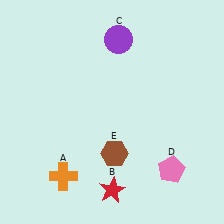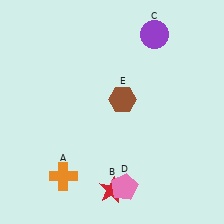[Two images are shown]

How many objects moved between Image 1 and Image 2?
3 objects moved between the two images.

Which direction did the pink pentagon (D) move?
The pink pentagon (D) moved left.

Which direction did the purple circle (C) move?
The purple circle (C) moved right.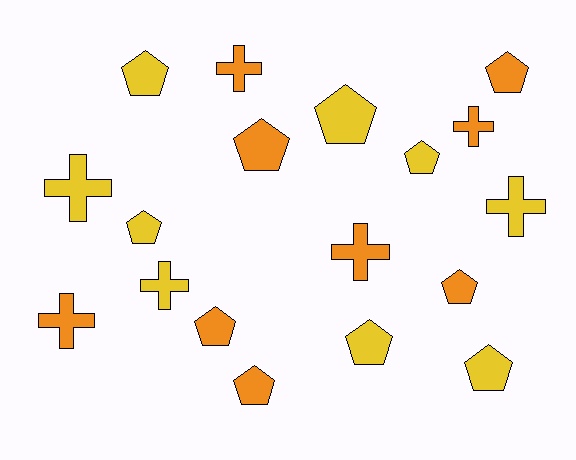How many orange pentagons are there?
There are 5 orange pentagons.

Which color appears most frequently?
Orange, with 9 objects.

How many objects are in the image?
There are 18 objects.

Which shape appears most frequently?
Pentagon, with 11 objects.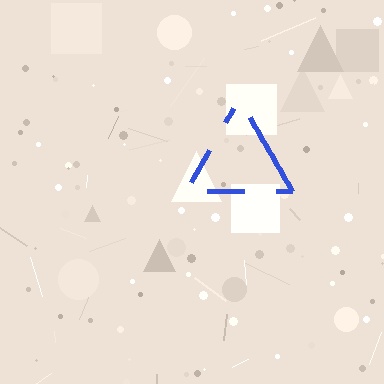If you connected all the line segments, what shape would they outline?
They would outline a triangle.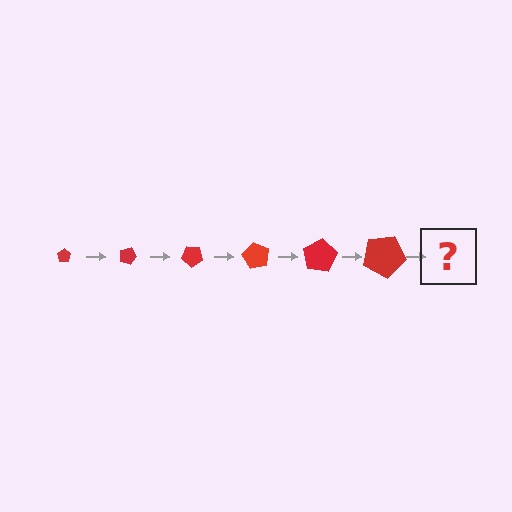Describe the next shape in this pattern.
It should be a pentagon, larger than the previous one and rotated 120 degrees from the start.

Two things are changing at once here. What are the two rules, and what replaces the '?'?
The two rules are that the pentagon grows larger each step and it rotates 20 degrees each step. The '?' should be a pentagon, larger than the previous one and rotated 120 degrees from the start.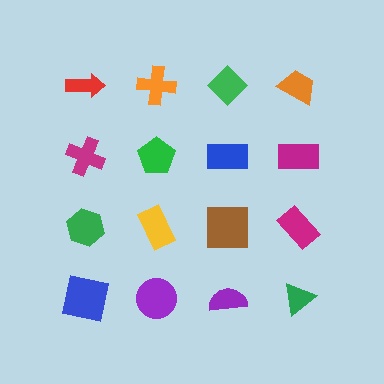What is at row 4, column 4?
A green triangle.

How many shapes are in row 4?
4 shapes.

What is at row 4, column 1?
A blue square.